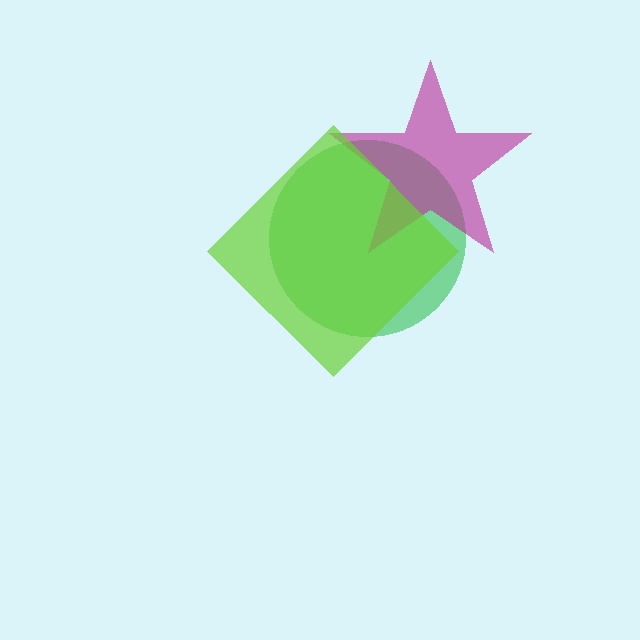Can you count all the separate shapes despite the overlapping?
Yes, there are 3 separate shapes.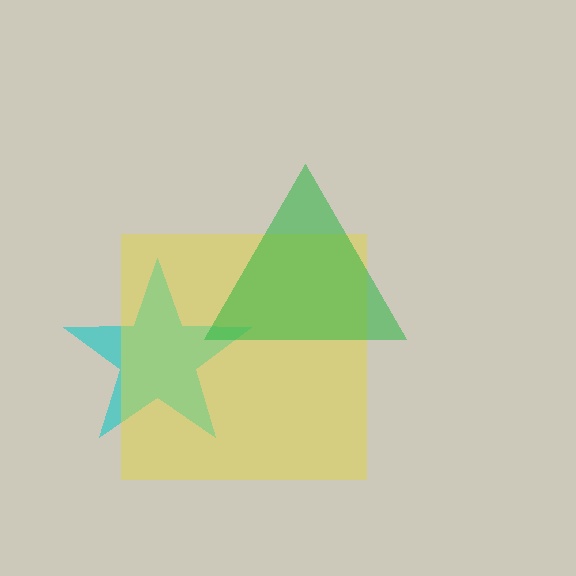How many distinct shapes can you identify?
There are 3 distinct shapes: a cyan star, a yellow square, a green triangle.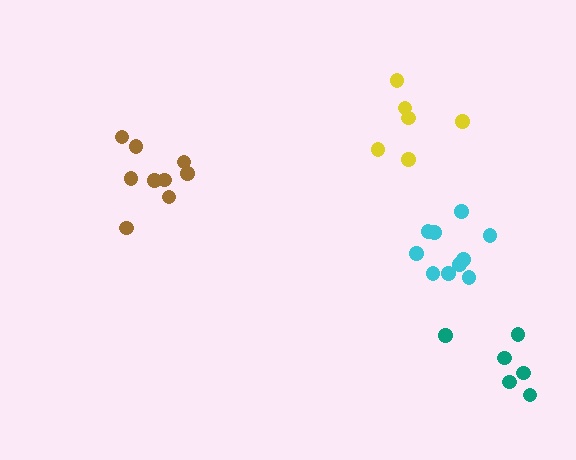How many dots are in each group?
Group 1: 9 dots, Group 2: 10 dots, Group 3: 6 dots, Group 4: 6 dots (31 total).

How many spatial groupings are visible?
There are 4 spatial groupings.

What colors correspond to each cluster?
The clusters are colored: brown, cyan, teal, yellow.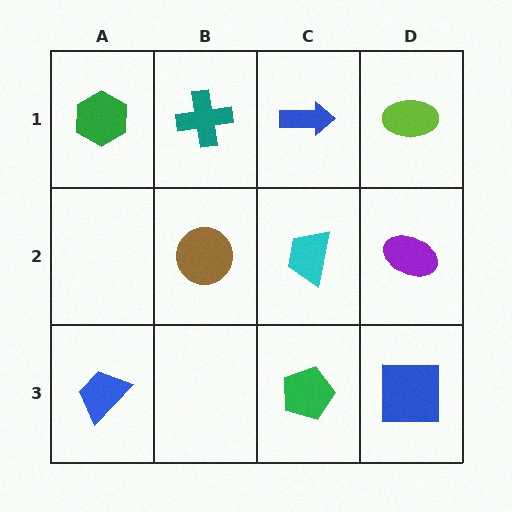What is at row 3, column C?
A green pentagon.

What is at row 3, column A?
A blue trapezoid.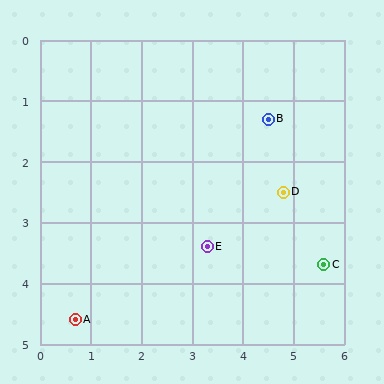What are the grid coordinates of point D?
Point D is at approximately (4.8, 2.5).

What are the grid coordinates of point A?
Point A is at approximately (0.7, 4.6).